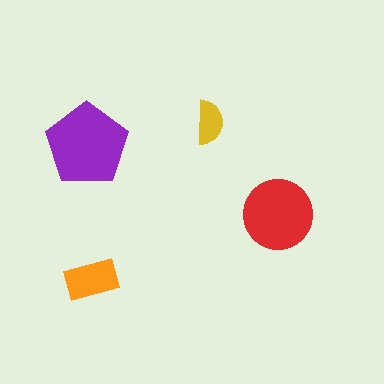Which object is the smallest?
The yellow semicircle.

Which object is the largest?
The purple pentagon.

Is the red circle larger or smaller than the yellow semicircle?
Larger.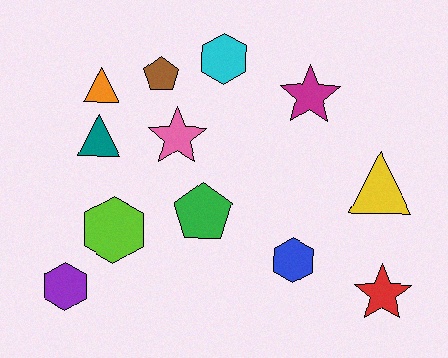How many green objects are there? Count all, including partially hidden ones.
There is 1 green object.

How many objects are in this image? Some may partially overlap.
There are 12 objects.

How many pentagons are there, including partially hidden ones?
There are 2 pentagons.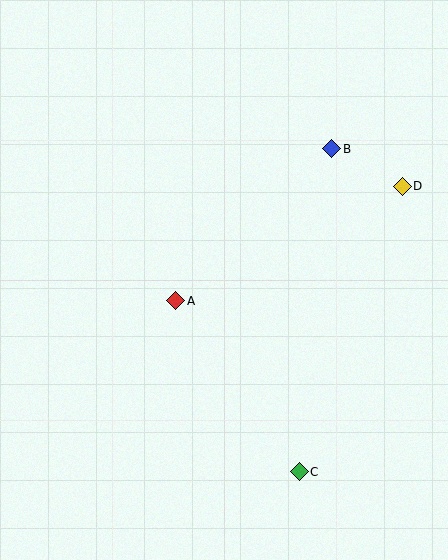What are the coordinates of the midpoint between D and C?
The midpoint between D and C is at (351, 329).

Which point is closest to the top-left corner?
Point A is closest to the top-left corner.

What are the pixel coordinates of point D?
Point D is at (402, 186).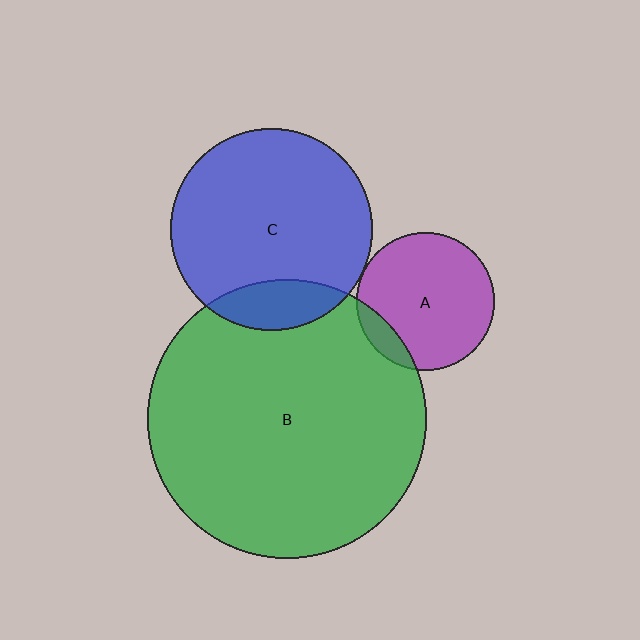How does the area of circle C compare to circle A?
Approximately 2.1 times.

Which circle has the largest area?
Circle B (green).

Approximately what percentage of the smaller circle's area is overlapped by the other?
Approximately 10%.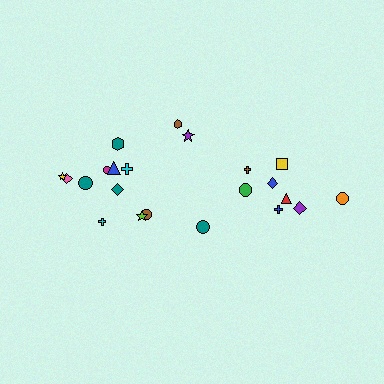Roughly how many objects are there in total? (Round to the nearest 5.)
Roughly 20 objects in total.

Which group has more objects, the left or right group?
The left group.